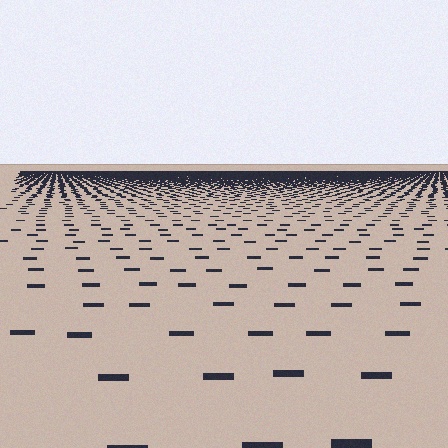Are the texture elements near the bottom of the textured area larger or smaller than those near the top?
Larger. Near the bottom, elements are closer to the viewer and appear at a bigger on-screen size.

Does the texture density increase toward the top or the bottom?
Density increases toward the top.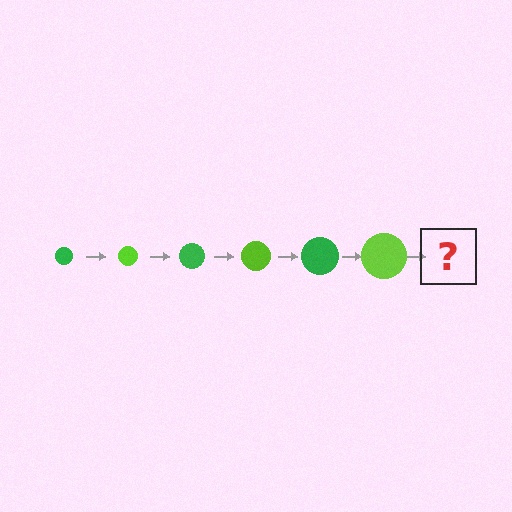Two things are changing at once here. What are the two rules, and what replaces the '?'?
The two rules are that the circle grows larger each step and the color cycles through green and lime. The '?' should be a green circle, larger than the previous one.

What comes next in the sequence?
The next element should be a green circle, larger than the previous one.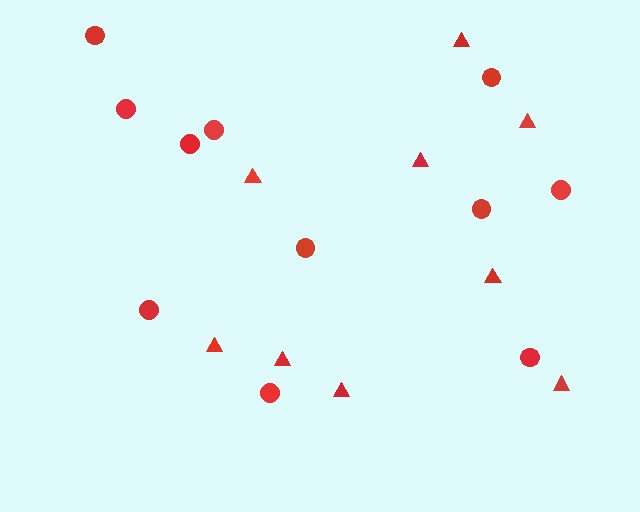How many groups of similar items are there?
There are 2 groups: one group of triangles (9) and one group of circles (11).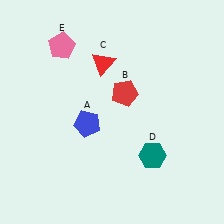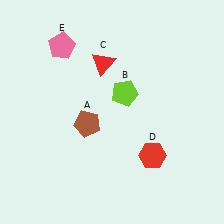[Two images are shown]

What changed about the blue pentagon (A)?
In Image 1, A is blue. In Image 2, it changed to brown.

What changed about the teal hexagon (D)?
In Image 1, D is teal. In Image 2, it changed to red.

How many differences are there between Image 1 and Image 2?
There are 3 differences between the two images.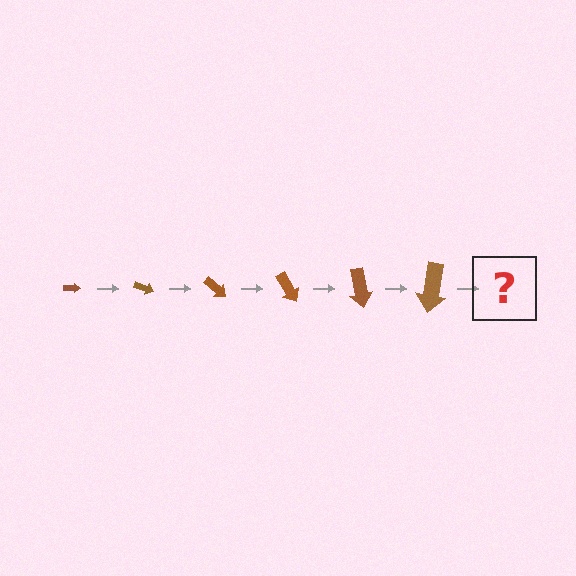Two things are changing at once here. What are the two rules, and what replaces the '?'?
The two rules are that the arrow grows larger each step and it rotates 20 degrees each step. The '?' should be an arrow, larger than the previous one and rotated 120 degrees from the start.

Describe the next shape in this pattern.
It should be an arrow, larger than the previous one and rotated 120 degrees from the start.